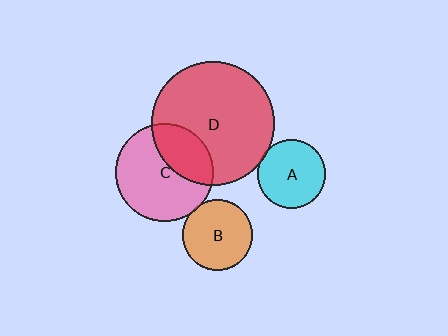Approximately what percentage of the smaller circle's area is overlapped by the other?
Approximately 5%.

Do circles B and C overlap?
Yes.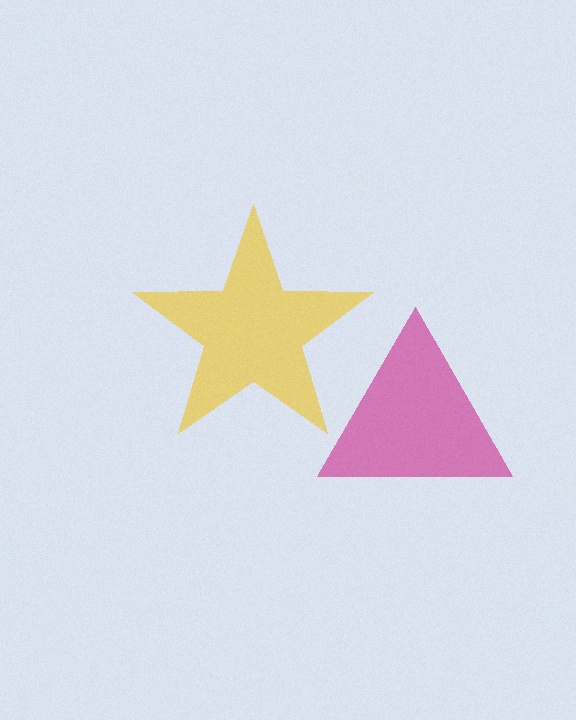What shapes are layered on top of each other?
The layered shapes are: a magenta triangle, a yellow star.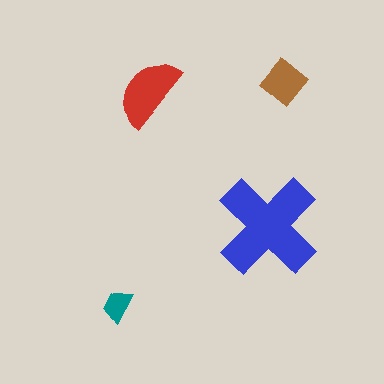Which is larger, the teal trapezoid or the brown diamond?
The brown diamond.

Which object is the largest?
The blue cross.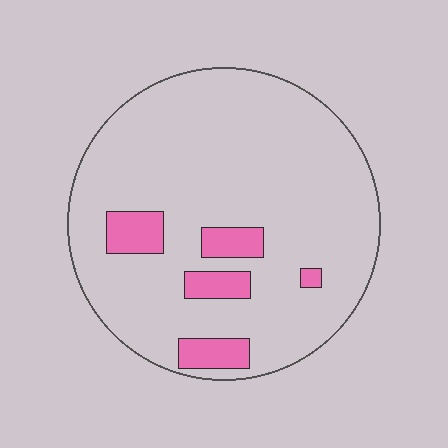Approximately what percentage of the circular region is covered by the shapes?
Approximately 10%.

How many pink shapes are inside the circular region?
5.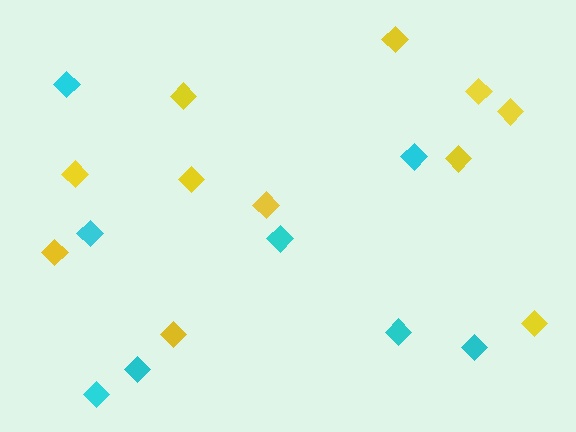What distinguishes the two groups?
There are 2 groups: one group of yellow diamonds (11) and one group of cyan diamonds (8).